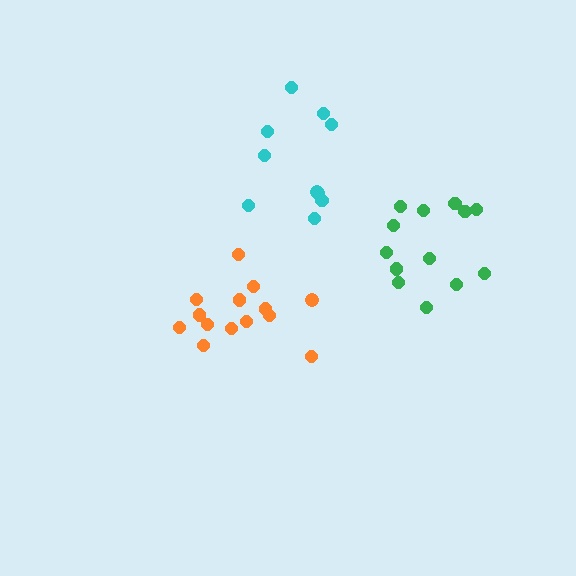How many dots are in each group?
Group 1: 10 dots, Group 2: 14 dots, Group 3: 13 dots (37 total).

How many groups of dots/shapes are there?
There are 3 groups.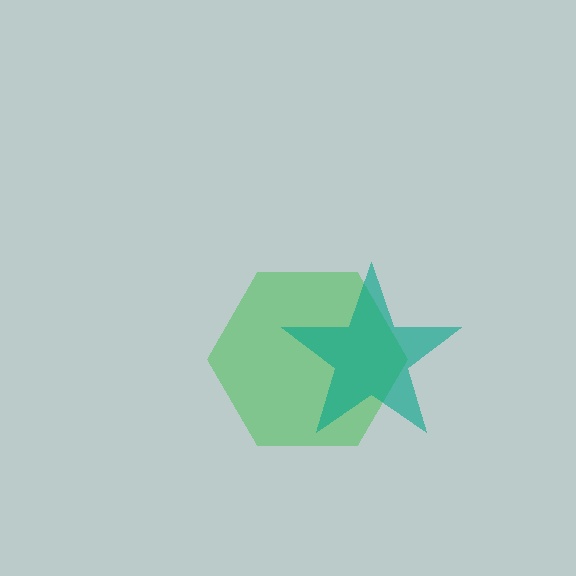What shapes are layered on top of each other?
The layered shapes are: a green hexagon, a teal star.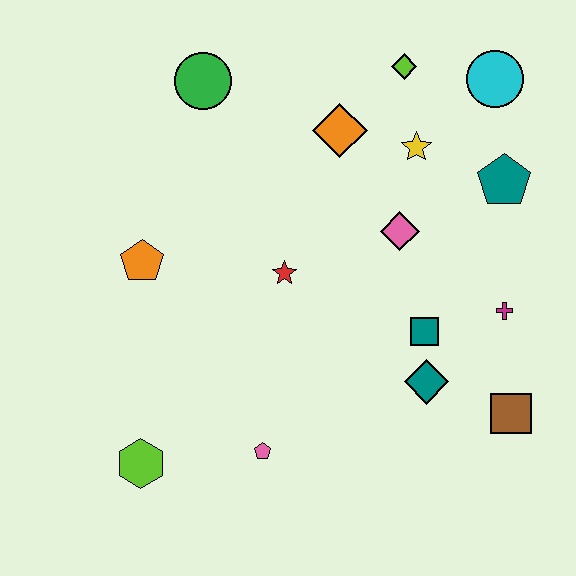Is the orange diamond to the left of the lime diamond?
Yes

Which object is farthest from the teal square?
The green circle is farthest from the teal square.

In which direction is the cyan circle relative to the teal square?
The cyan circle is above the teal square.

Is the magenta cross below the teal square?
No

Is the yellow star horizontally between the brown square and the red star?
Yes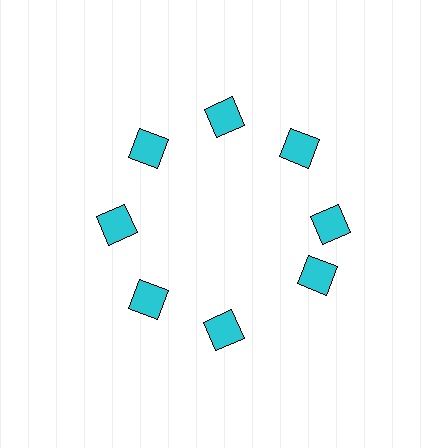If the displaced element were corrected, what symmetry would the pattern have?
It would have 8-fold rotational symmetry — the pattern would map onto itself every 45 degrees.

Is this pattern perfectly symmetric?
No. The 8 cyan squares are arranged in a ring, but one element near the 4 o'clock position is rotated out of alignment along the ring, breaking the 8-fold rotational symmetry.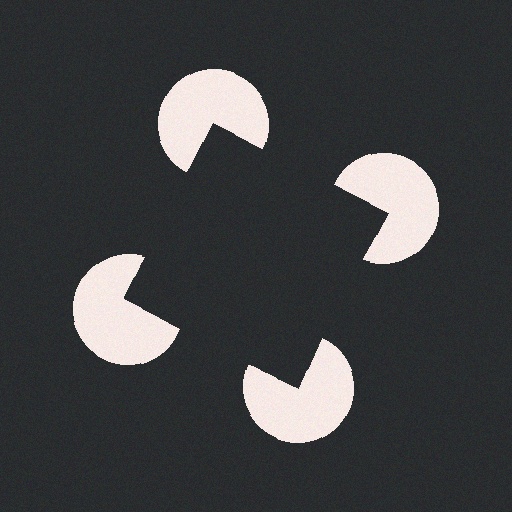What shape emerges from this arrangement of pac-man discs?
An illusory square — its edges are inferred from the aligned wedge cuts in the pac-man discs, not physically drawn.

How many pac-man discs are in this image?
There are 4 — one at each vertex of the illusory square.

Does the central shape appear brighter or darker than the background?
It typically appears slightly darker than the background, even though no actual brightness change is drawn.